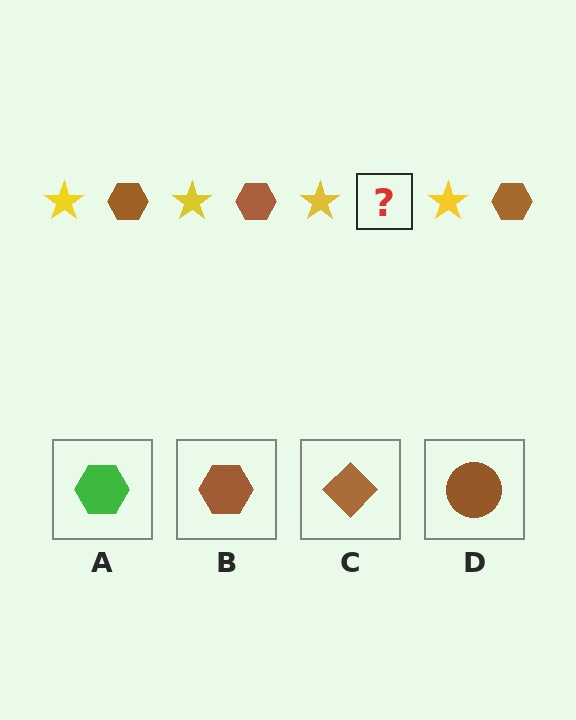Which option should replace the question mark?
Option B.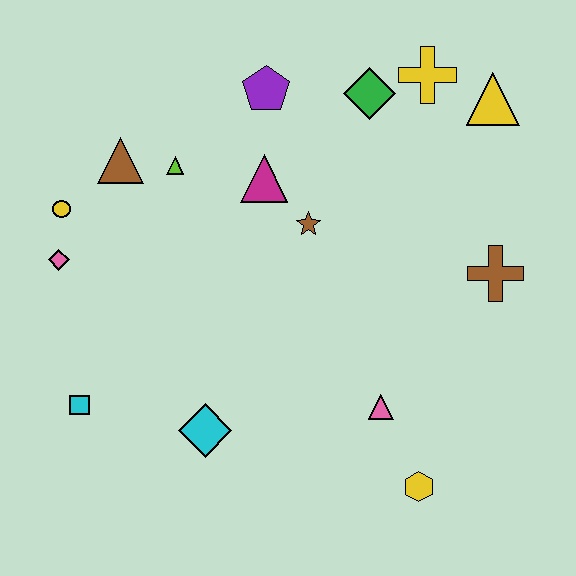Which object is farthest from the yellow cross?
The cyan square is farthest from the yellow cross.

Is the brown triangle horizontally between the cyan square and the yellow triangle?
Yes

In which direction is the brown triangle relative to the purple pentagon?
The brown triangle is to the left of the purple pentagon.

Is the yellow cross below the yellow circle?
No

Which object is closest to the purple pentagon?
The magenta triangle is closest to the purple pentagon.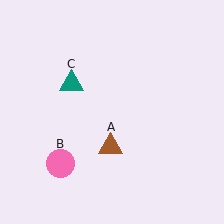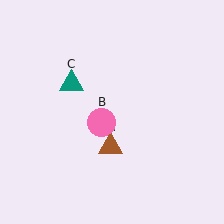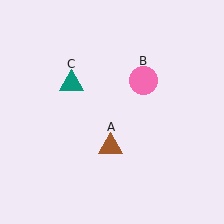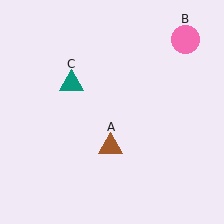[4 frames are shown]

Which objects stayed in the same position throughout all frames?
Brown triangle (object A) and teal triangle (object C) remained stationary.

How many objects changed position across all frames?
1 object changed position: pink circle (object B).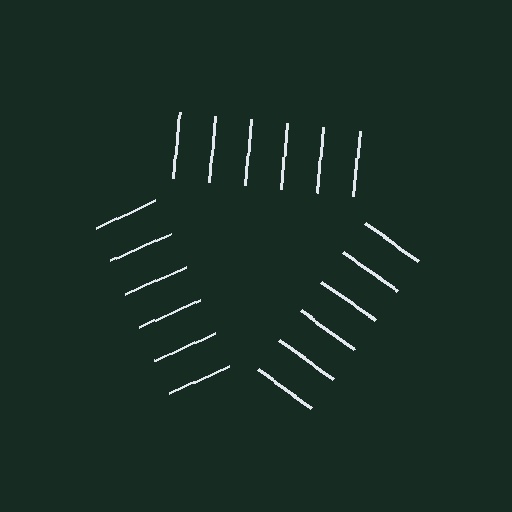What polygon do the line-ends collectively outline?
An illusory triangle — the line segments terminate on its edges but no continuous stroke is drawn.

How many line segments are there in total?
18 — 6 along each of the 3 edges.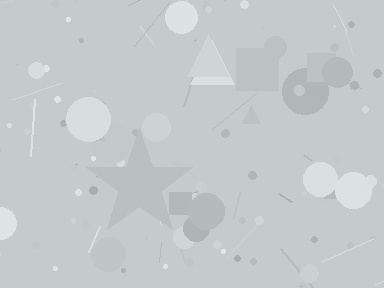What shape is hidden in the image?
A star is hidden in the image.